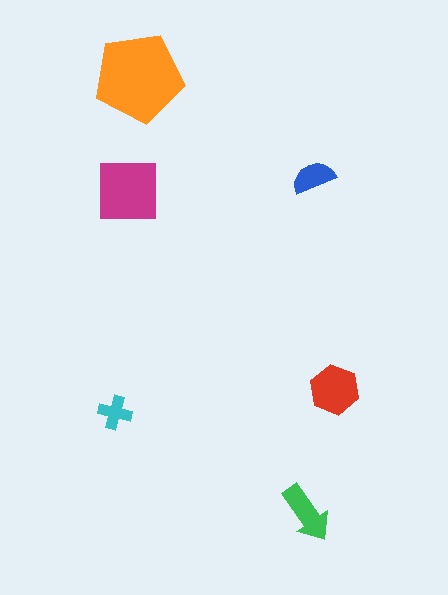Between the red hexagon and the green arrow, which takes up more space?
The red hexagon.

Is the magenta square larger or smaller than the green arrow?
Larger.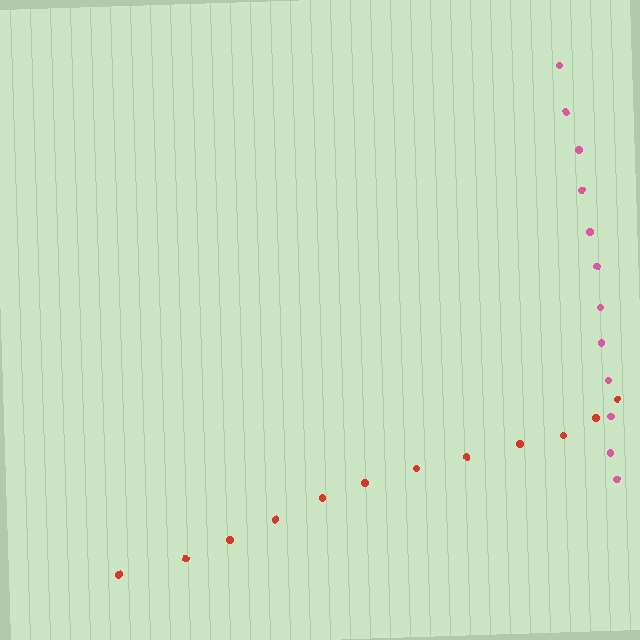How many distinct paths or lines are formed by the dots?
There are 2 distinct paths.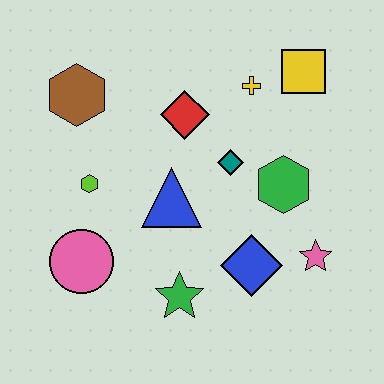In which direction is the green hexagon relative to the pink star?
The green hexagon is above the pink star.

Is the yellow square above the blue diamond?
Yes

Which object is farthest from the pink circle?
The yellow square is farthest from the pink circle.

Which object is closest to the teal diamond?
The green hexagon is closest to the teal diamond.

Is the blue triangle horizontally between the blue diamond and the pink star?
No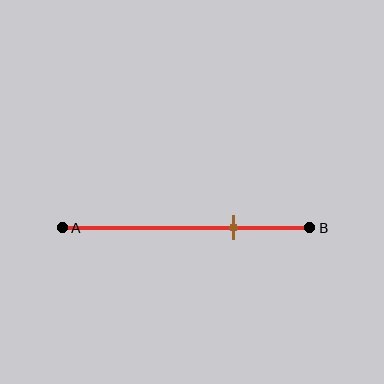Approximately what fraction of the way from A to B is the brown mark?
The brown mark is approximately 70% of the way from A to B.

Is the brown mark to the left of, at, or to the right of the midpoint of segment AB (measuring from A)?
The brown mark is to the right of the midpoint of segment AB.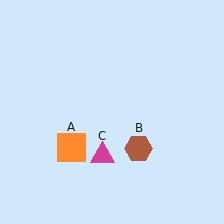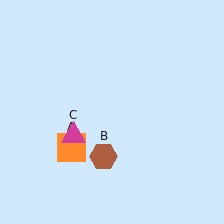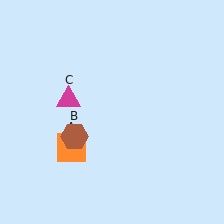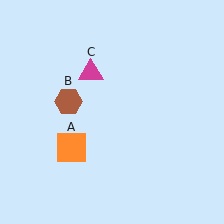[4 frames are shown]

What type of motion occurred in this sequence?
The brown hexagon (object B), magenta triangle (object C) rotated clockwise around the center of the scene.